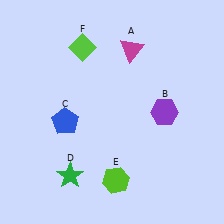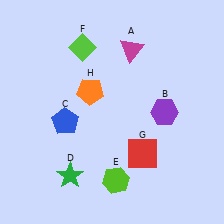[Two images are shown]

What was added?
A red square (G), an orange pentagon (H) were added in Image 2.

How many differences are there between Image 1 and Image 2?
There are 2 differences between the two images.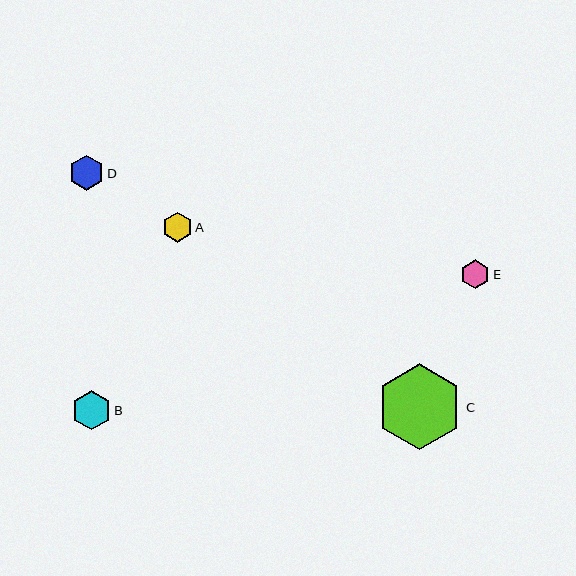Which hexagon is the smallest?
Hexagon E is the smallest with a size of approximately 29 pixels.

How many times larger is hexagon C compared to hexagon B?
Hexagon C is approximately 2.2 times the size of hexagon B.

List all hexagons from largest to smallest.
From largest to smallest: C, B, D, A, E.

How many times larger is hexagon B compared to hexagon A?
Hexagon B is approximately 1.3 times the size of hexagon A.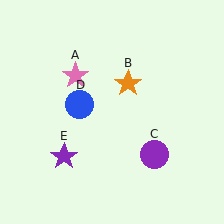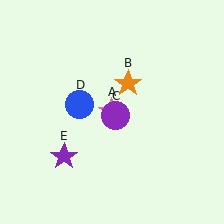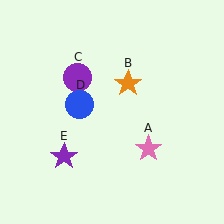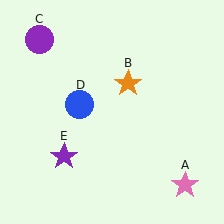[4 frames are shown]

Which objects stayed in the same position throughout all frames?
Orange star (object B) and blue circle (object D) and purple star (object E) remained stationary.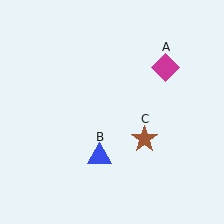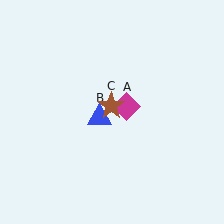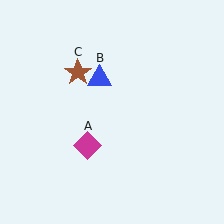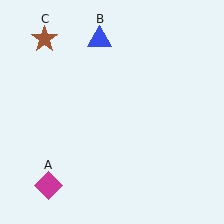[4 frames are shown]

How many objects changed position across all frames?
3 objects changed position: magenta diamond (object A), blue triangle (object B), brown star (object C).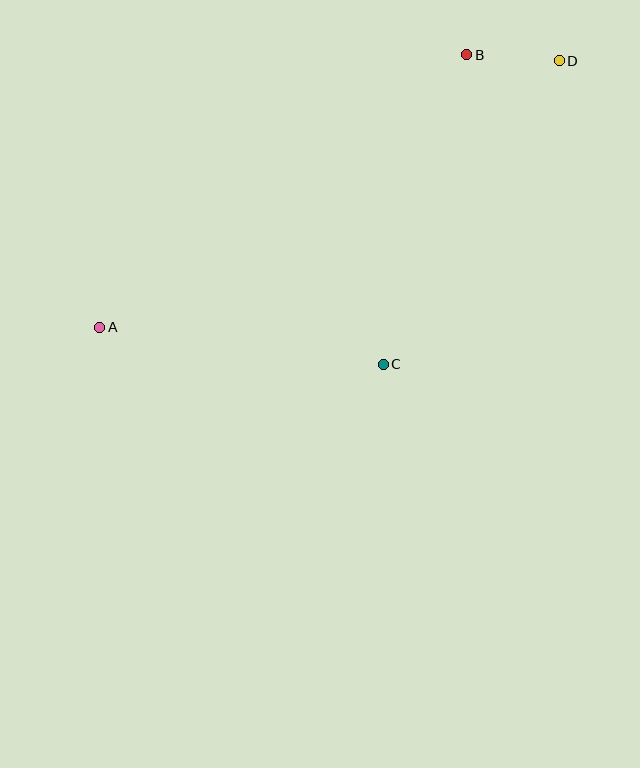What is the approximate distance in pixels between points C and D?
The distance between C and D is approximately 351 pixels.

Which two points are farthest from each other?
Points A and D are farthest from each other.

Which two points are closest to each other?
Points B and D are closest to each other.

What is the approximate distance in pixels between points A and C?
The distance between A and C is approximately 286 pixels.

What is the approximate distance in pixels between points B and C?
The distance between B and C is approximately 321 pixels.